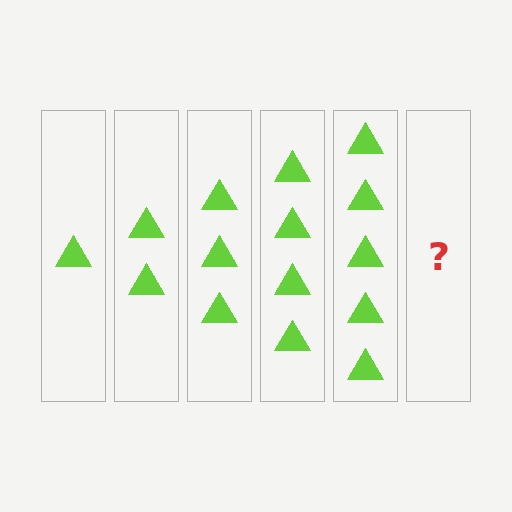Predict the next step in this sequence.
The next step is 6 triangles.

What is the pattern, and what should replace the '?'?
The pattern is that each step adds one more triangle. The '?' should be 6 triangles.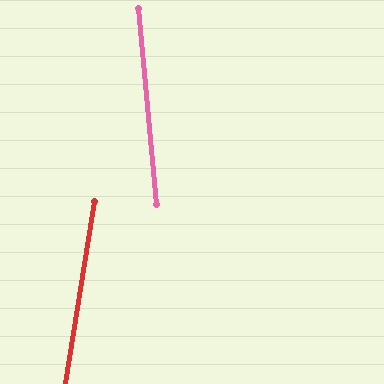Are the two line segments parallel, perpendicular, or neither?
Neither parallel nor perpendicular — they differ by about 14°.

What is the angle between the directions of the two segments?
Approximately 14 degrees.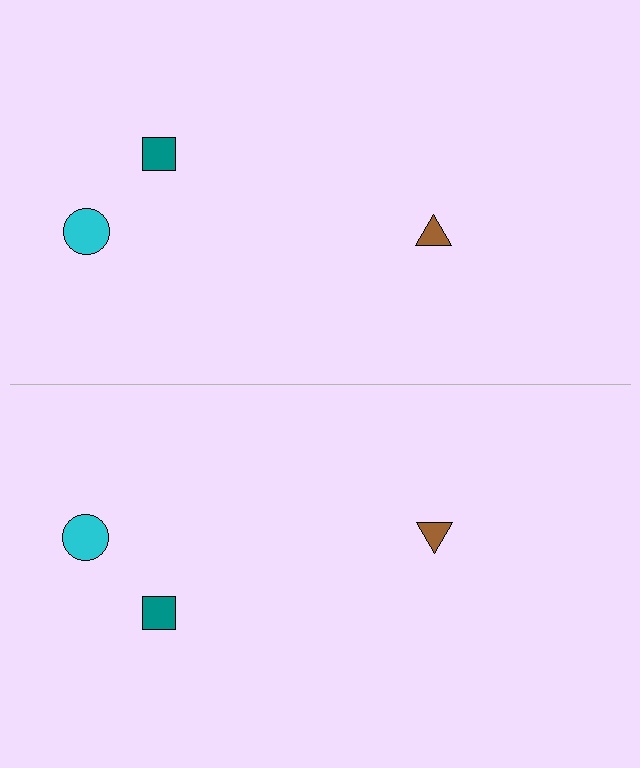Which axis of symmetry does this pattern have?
The pattern has a horizontal axis of symmetry running through the center of the image.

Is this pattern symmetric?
Yes, this pattern has bilateral (reflection) symmetry.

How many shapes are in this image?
There are 6 shapes in this image.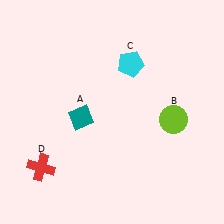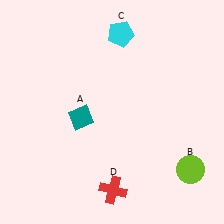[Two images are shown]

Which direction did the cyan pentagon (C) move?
The cyan pentagon (C) moved up.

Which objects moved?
The objects that moved are: the lime circle (B), the cyan pentagon (C), the red cross (D).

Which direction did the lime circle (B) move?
The lime circle (B) moved down.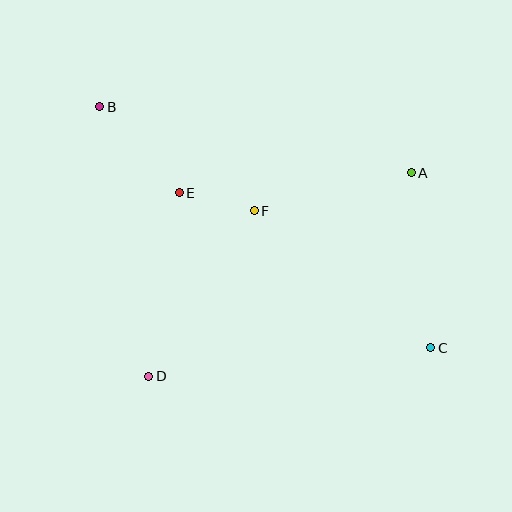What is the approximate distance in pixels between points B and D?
The distance between B and D is approximately 274 pixels.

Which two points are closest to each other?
Points E and F are closest to each other.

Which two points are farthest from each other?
Points B and C are farthest from each other.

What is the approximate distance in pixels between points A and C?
The distance between A and C is approximately 176 pixels.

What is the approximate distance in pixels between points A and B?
The distance between A and B is approximately 318 pixels.